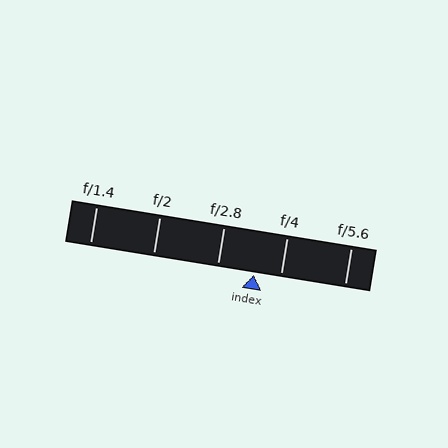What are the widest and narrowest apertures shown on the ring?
The widest aperture shown is f/1.4 and the narrowest is f/5.6.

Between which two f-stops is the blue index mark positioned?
The index mark is between f/2.8 and f/4.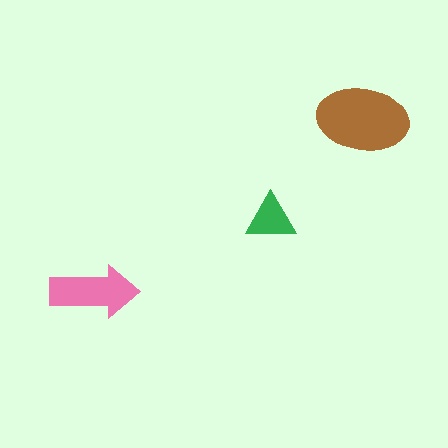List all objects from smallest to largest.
The green triangle, the pink arrow, the brown ellipse.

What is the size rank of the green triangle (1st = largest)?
3rd.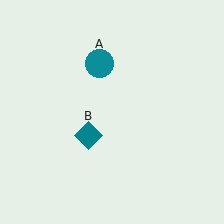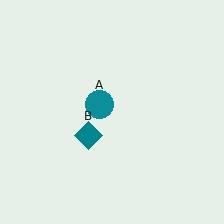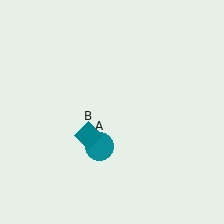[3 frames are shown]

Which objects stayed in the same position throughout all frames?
Teal diamond (object B) remained stationary.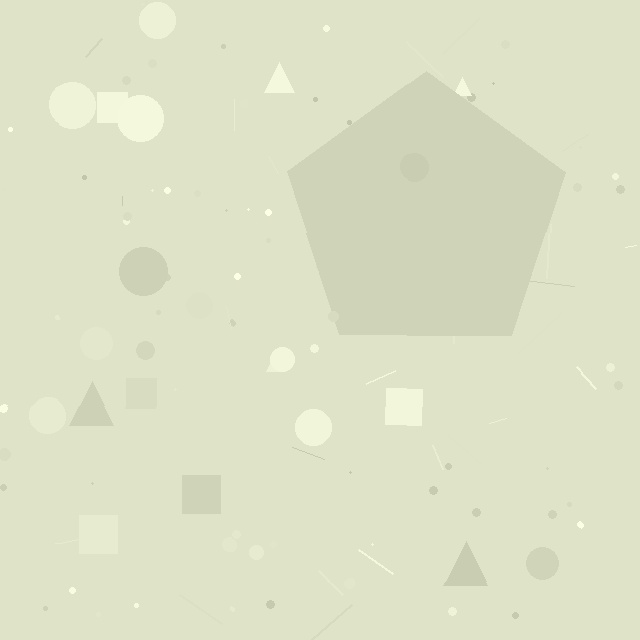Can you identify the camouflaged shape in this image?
The camouflaged shape is a pentagon.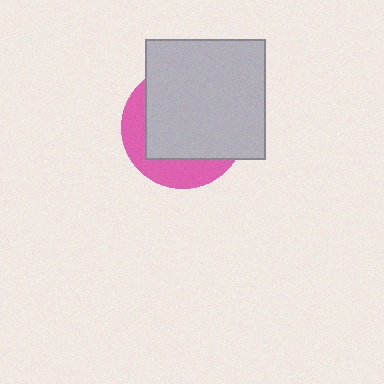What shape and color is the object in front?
The object in front is a light gray square.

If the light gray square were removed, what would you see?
You would see the complete pink circle.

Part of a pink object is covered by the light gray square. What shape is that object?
It is a circle.